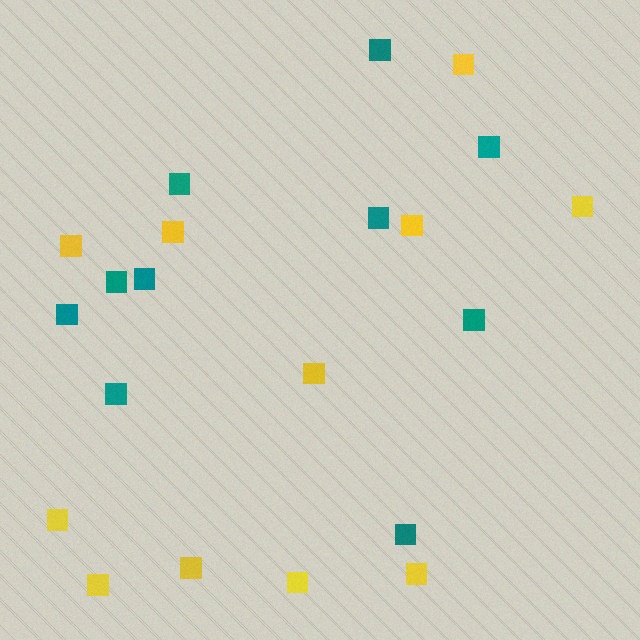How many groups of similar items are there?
There are 2 groups: one group of teal squares (10) and one group of yellow squares (11).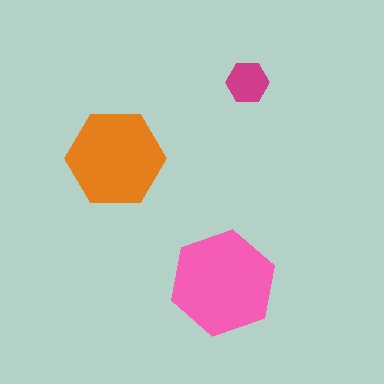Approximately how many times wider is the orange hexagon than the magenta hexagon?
About 2.5 times wider.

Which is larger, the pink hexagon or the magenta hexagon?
The pink one.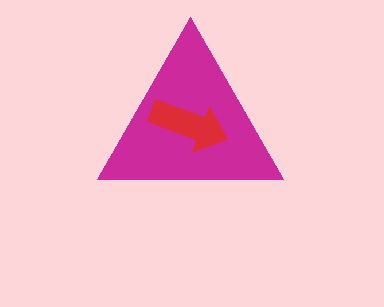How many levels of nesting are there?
2.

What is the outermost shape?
The magenta triangle.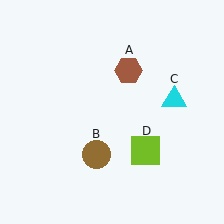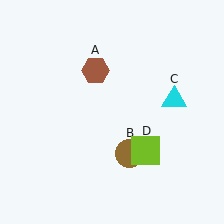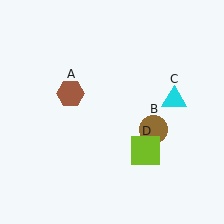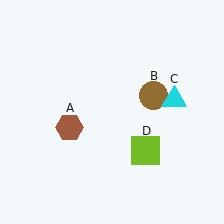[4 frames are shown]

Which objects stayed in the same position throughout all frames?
Cyan triangle (object C) and lime square (object D) remained stationary.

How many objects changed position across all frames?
2 objects changed position: brown hexagon (object A), brown circle (object B).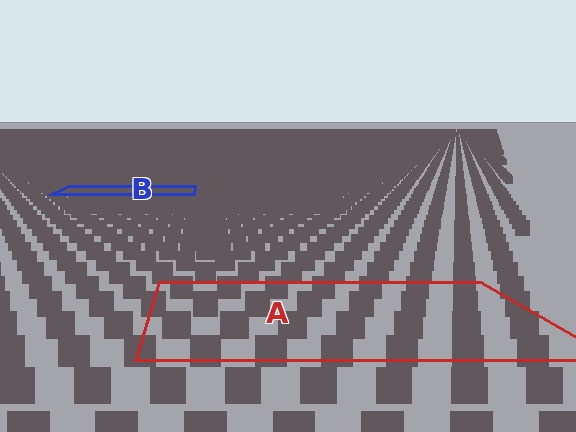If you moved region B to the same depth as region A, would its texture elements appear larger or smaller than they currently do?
They would appear larger. At a closer depth, the same texture elements are projected at a bigger on-screen size.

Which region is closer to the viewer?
Region A is closer. The texture elements there are larger and more spread out.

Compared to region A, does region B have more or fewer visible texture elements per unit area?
Region B has more texture elements per unit area — they are packed more densely because it is farther away.